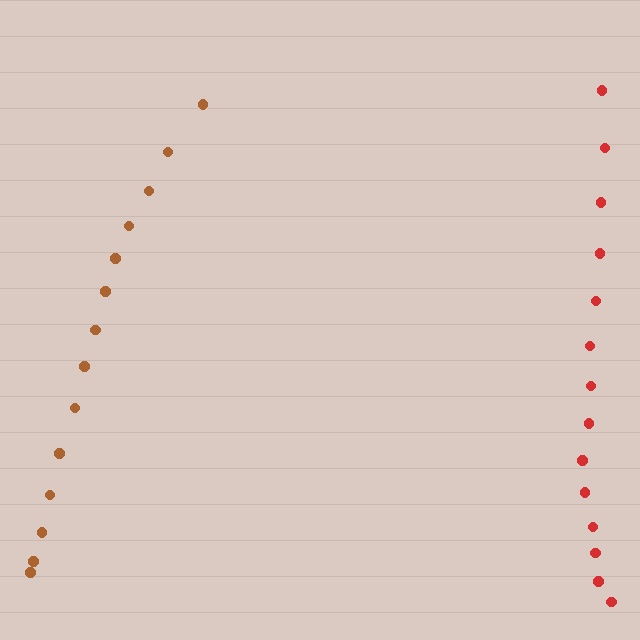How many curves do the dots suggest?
There are 2 distinct paths.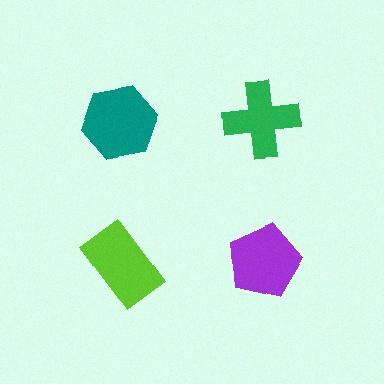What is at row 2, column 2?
A purple pentagon.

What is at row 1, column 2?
A green cross.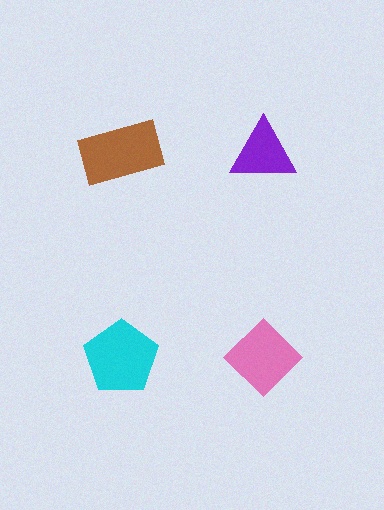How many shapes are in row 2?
2 shapes.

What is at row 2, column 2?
A pink diamond.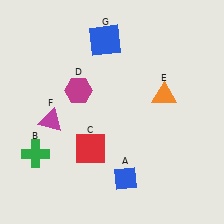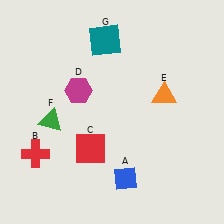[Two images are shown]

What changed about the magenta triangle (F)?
In Image 1, F is magenta. In Image 2, it changed to green.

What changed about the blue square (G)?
In Image 1, G is blue. In Image 2, it changed to teal.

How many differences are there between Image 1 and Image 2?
There are 3 differences between the two images.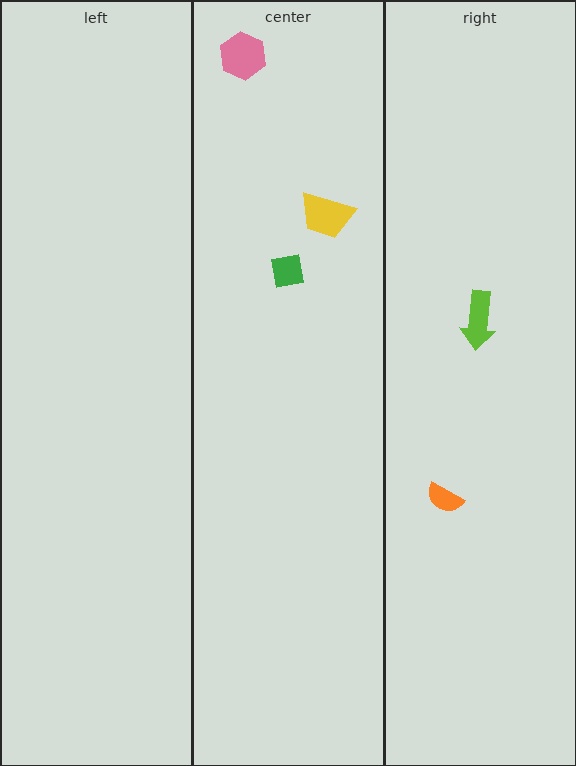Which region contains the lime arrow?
The right region.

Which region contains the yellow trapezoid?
The center region.